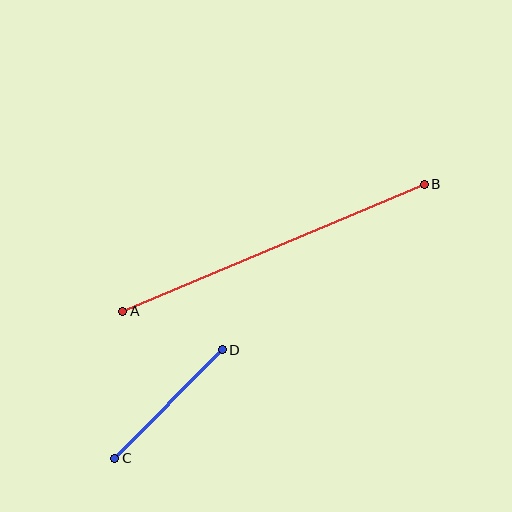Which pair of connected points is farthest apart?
Points A and B are farthest apart.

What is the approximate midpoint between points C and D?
The midpoint is at approximately (169, 404) pixels.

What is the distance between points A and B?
The distance is approximately 327 pixels.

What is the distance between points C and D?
The distance is approximately 153 pixels.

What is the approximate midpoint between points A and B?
The midpoint is at approximately (274, 248) pixels.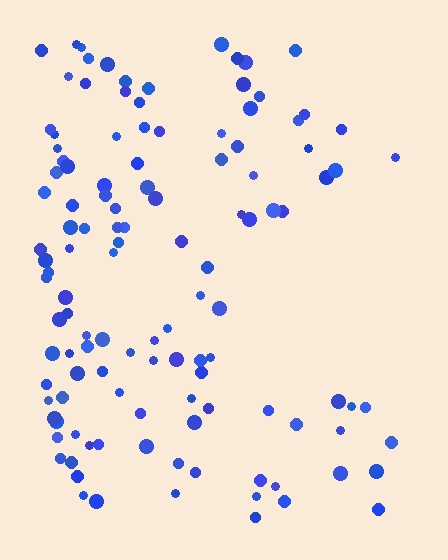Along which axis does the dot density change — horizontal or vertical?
Horizontal.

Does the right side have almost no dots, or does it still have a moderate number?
Still a moderate number, just noticeably fewer than the left.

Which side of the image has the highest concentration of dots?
The left.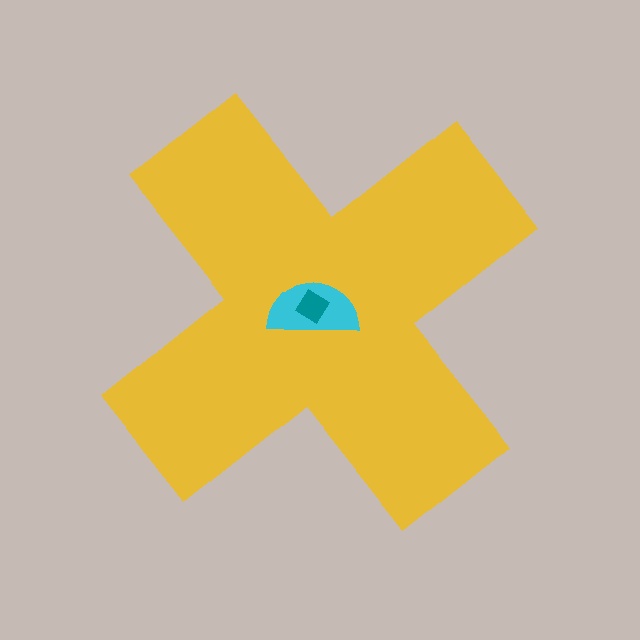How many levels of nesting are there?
3.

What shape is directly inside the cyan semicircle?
The teal diamond.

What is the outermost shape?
The yellow cross.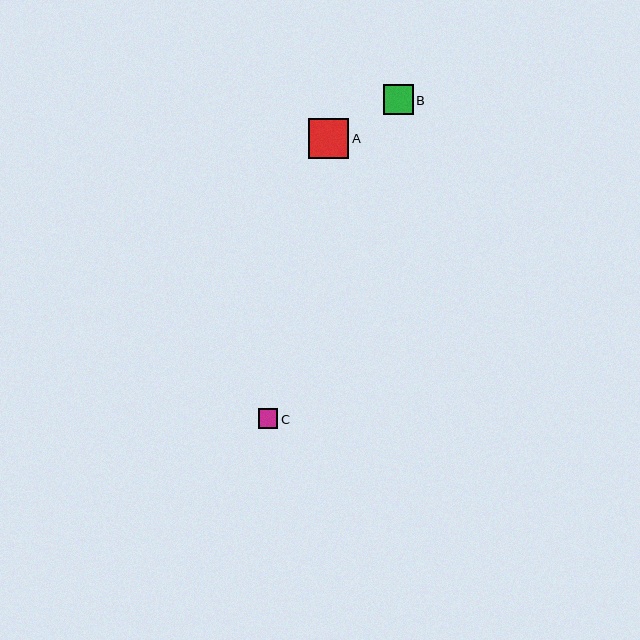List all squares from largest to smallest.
From largest to smallest: A, B, C.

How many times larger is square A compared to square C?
Square A is approximately 2.0 times the size of square C.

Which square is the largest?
Square A is the largest with a size of approximately 40 pixels.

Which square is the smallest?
Square C is the smallest with a size of approximately 20 pixels.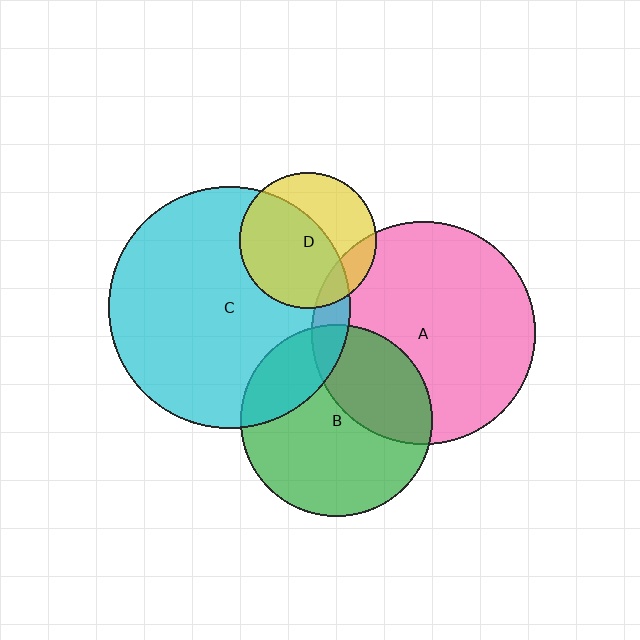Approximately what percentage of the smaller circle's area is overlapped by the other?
Approximately 10%.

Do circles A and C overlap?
Yes.